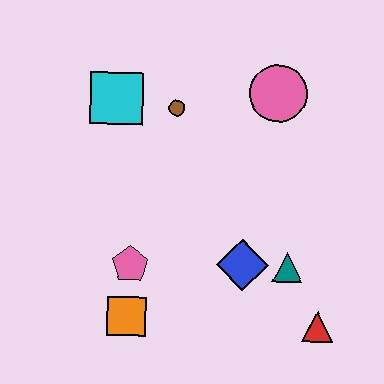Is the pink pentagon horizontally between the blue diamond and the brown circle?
No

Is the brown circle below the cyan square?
Yes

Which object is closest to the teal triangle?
The blue diamond is closest to the teal triangle.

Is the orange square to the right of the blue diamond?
No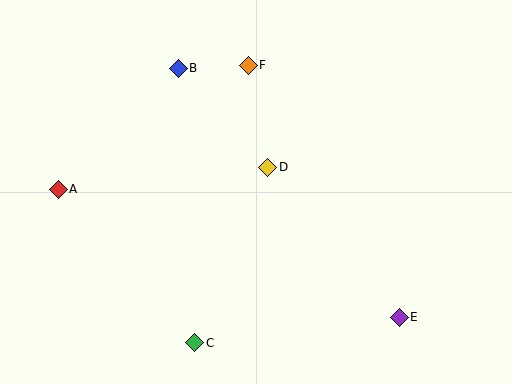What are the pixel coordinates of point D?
Point D is at (268, 167).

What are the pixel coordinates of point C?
Point C is at (195, 343).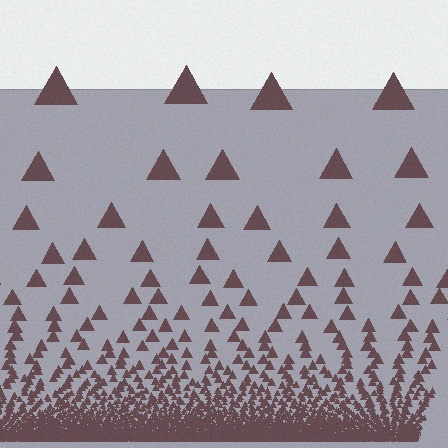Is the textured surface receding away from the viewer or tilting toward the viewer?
The surface appears to tilt toward the viewer. Texture elements get larger and sparser toward the top.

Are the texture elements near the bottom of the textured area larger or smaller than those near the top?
Smaller. The gradient is inverted — elements near the bottom are smaller and denser.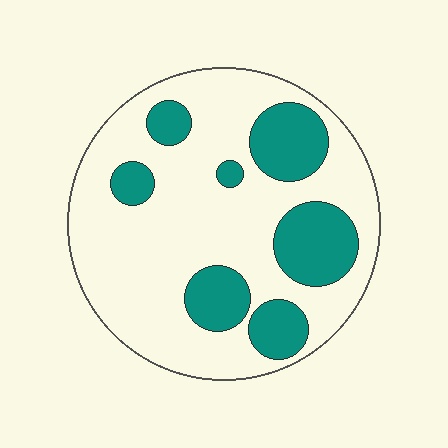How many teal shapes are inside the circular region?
7.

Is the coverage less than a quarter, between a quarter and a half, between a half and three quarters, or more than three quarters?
Between a quarter and a half.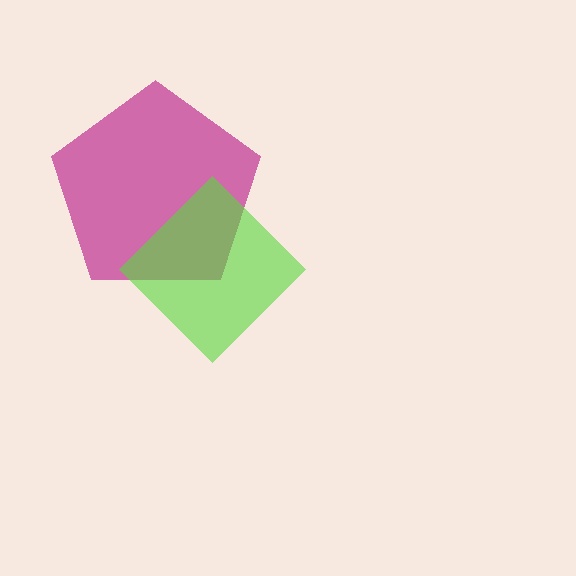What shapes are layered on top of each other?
The layered shapes are: a magenta pentagon, a lime diamond.